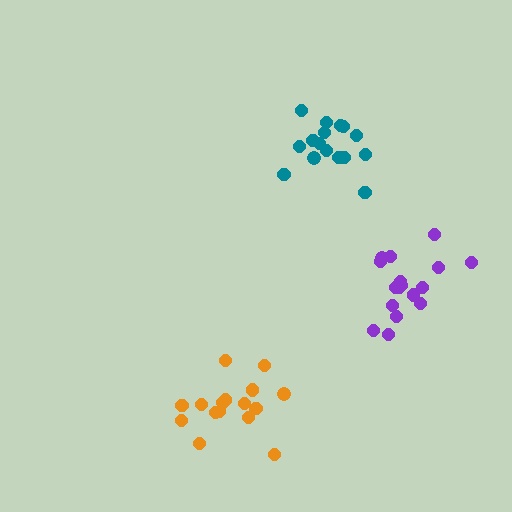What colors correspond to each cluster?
The clusters are colored: orange, teal, purple.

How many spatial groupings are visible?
There are 3 spatial groupings.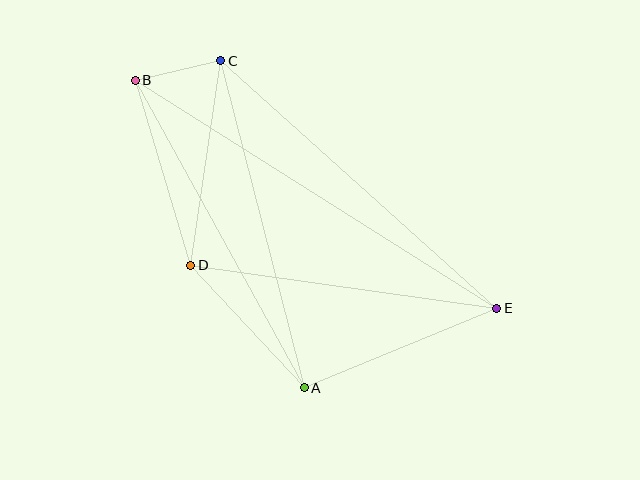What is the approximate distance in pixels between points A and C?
The distance between A and C is approximately 338 pixels.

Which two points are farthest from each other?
Points B and E are farthest from each other.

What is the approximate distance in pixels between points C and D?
The distance between C and D is approximately 207 pixels.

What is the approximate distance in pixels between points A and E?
The distance between A and E is approximately 208 pixels.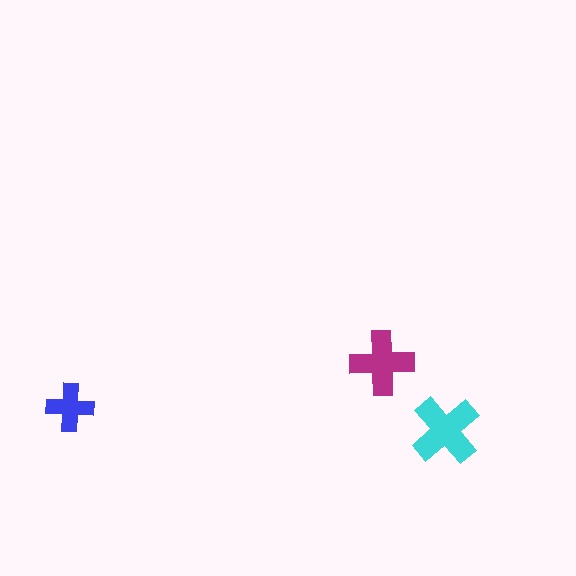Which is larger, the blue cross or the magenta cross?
The magenta one.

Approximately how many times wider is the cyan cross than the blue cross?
About 1.5 times wider.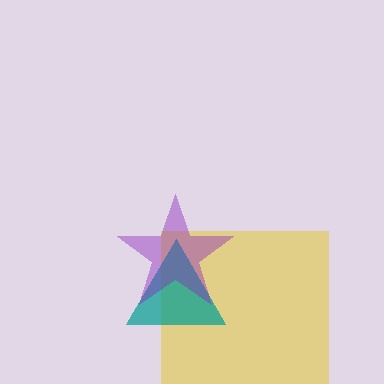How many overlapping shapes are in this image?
There are 3 overlapping shapes in the image.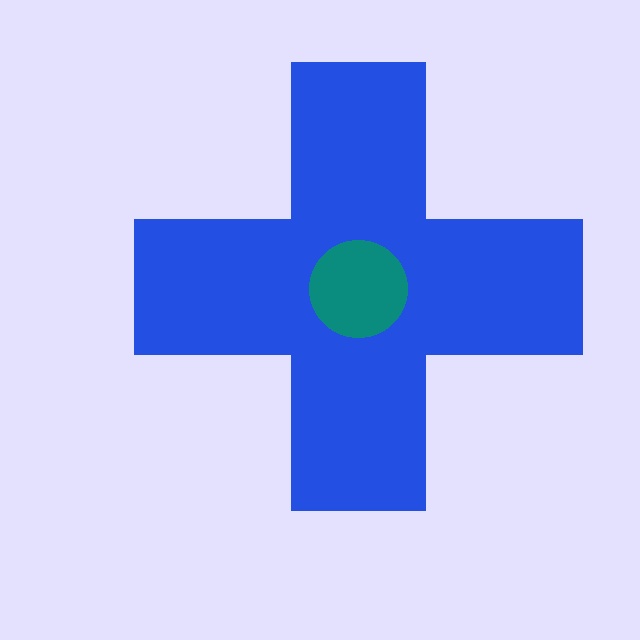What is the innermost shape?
The teal circle.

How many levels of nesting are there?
2.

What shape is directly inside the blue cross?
The teal circle.